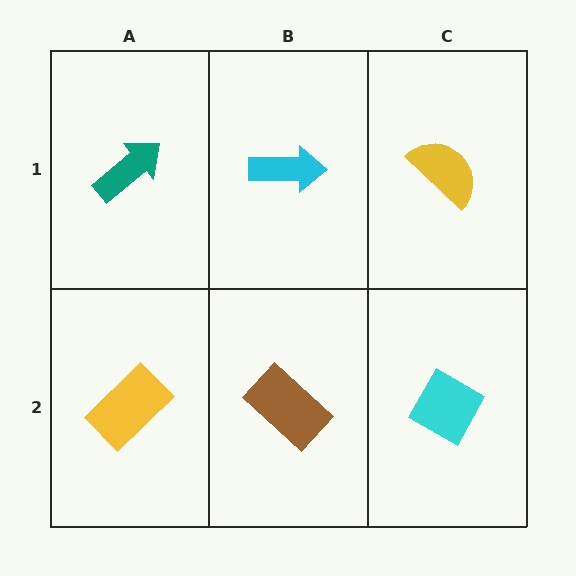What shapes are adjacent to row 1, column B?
A brown rectangle (row 2, column B), a teal arrow (row 1, column A), a yellow semicircle (row 1, column C).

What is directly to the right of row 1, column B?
A yellow semicircle.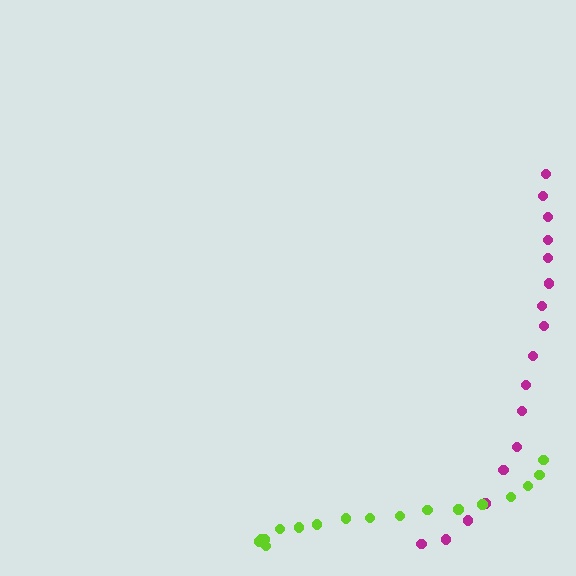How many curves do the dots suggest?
There are 2 distinct paths.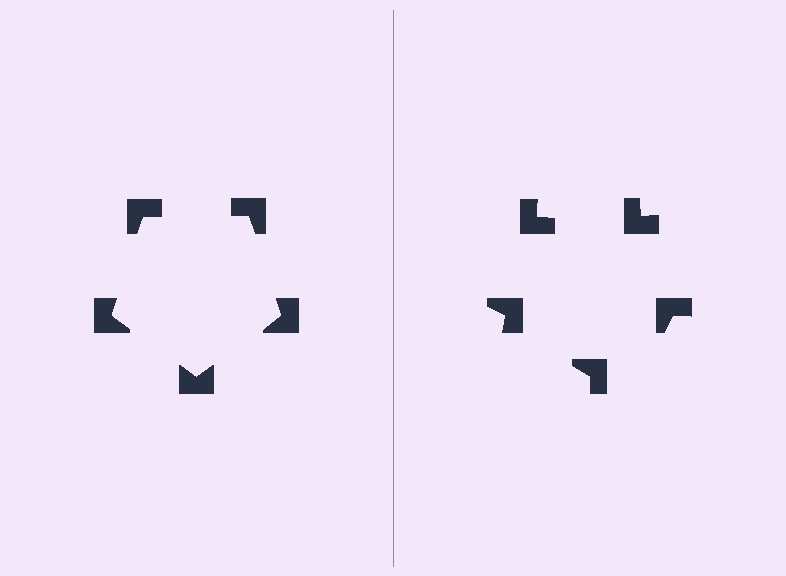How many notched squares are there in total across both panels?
10 — 5 on each side.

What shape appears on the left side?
An illusory pentagon.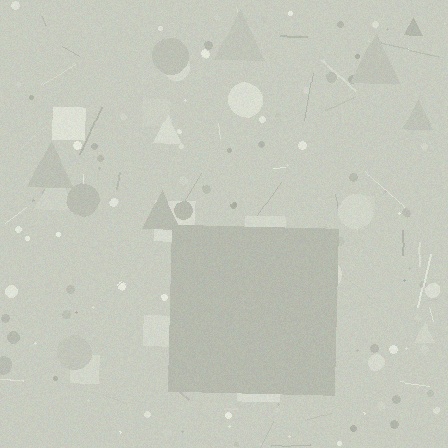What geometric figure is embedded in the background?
A square is embedded in the background.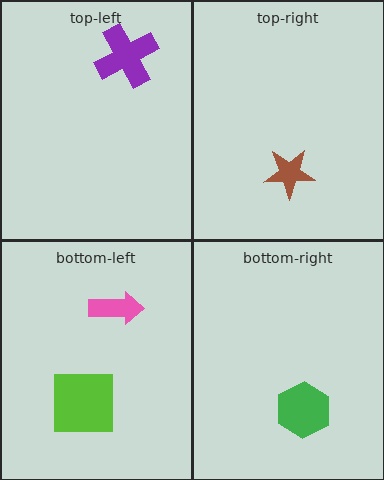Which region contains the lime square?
The bottom-left region.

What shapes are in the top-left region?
The purple cross.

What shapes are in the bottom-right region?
The green hexagon.